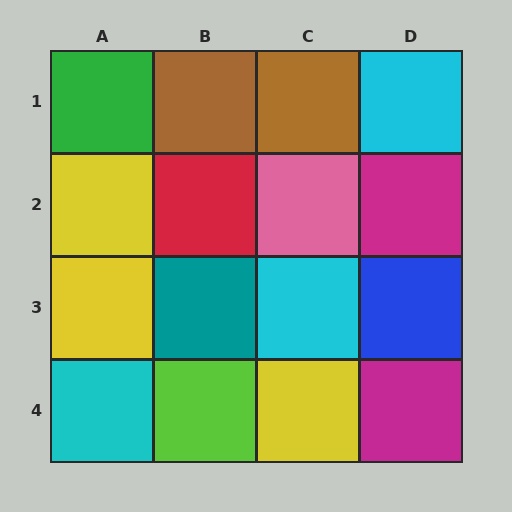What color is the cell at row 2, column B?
Red.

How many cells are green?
1 cell is green.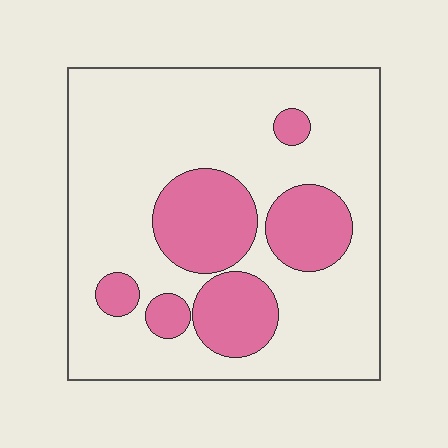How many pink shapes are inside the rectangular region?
6.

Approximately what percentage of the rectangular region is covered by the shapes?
Approximately 25%.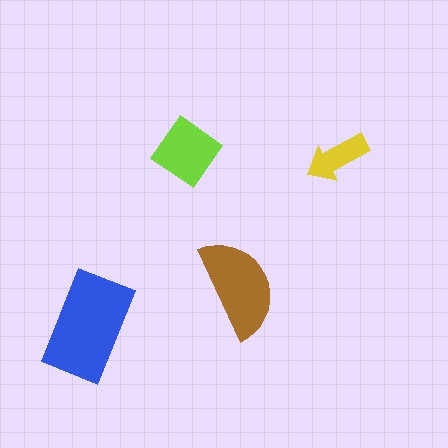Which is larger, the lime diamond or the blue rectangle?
The blue rectangle.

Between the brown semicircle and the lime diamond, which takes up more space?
The brown semicircle.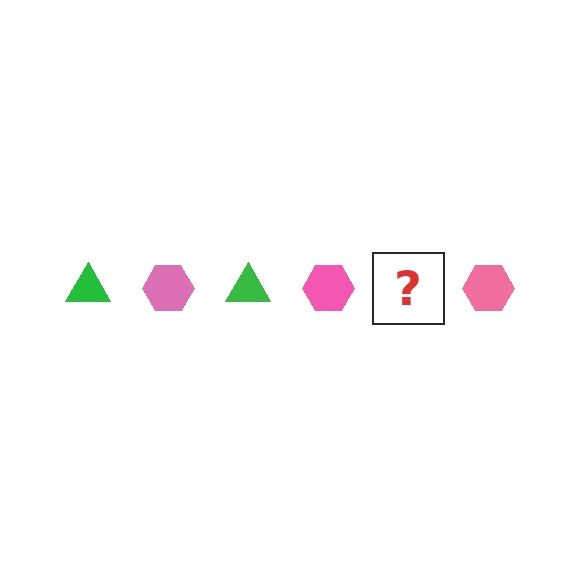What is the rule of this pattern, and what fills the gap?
The rule is that the pattern alternates between green triangle and pink hexagon. The gap should be filled with a green triangle.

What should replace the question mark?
The question mark should be replaced with a green triangle.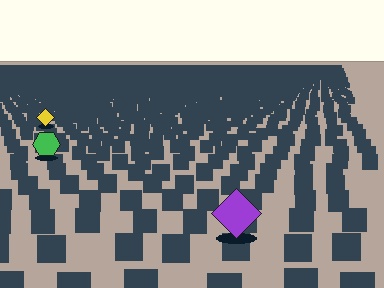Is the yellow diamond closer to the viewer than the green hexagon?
No. The green hexagon is closer — you can tell from the texture gradient: the ground texture is coarser near it.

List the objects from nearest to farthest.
From nearest to farthest: the purple diamond, the green hexagon, the yellow diamond.